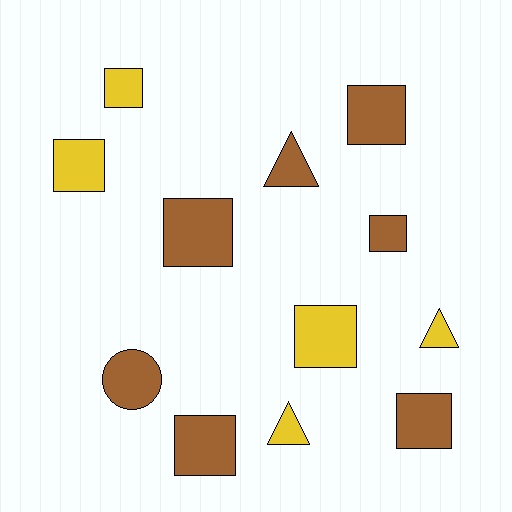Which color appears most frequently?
Brown, with 7 objects.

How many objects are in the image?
There are 12 objects.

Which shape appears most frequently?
Square, with 8 objects.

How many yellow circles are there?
There are no yellow circles.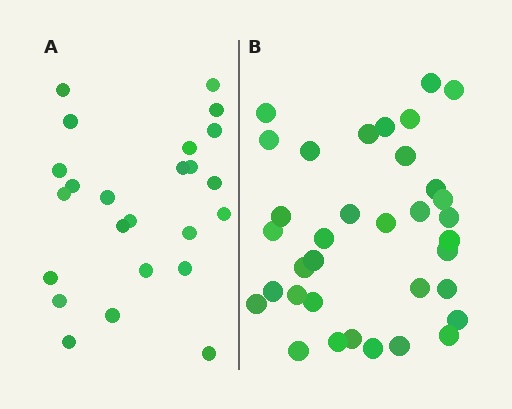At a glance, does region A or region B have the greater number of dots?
Region B (the right region) has more dots.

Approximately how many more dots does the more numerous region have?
Region B has roughly 12 or so more dots than region A.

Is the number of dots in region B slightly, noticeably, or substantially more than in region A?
Region B has substantially more. The ratio is roughly 1.5 to 1.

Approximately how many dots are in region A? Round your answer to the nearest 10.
About 20 dots. (The exact count is 24, which rounds to 20.)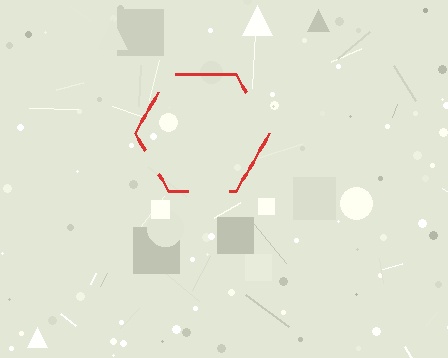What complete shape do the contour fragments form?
The contour fragments form a hexagon.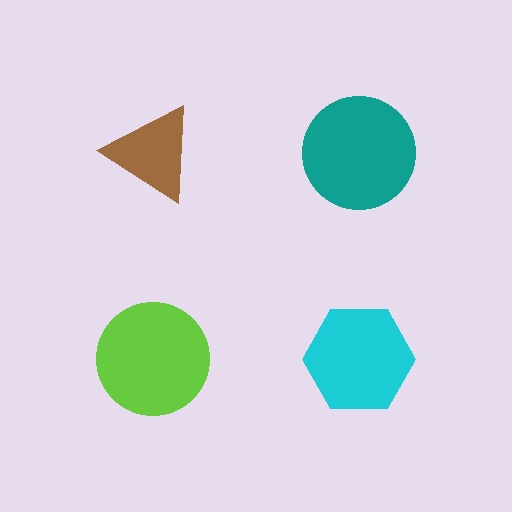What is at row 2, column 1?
A lime circle.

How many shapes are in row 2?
2 shapes.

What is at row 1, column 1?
A brown triangle.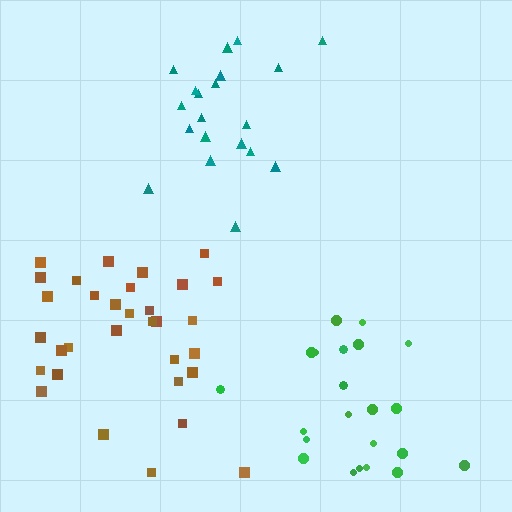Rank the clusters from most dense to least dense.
brown, teal, green.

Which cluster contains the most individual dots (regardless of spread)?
Brown (32).